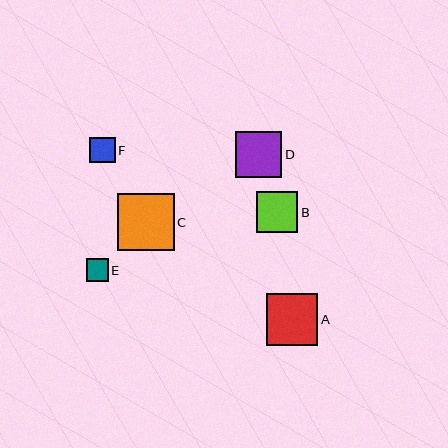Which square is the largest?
Square C is the largest with a size of approximately 57 pixels.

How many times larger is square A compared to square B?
Square A is approximately 1.2 times the size of square B.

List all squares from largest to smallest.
From largest to smallest: C, A, D, B, F, E.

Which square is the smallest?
Square E is the smallest with a size of approximately 22 pixels.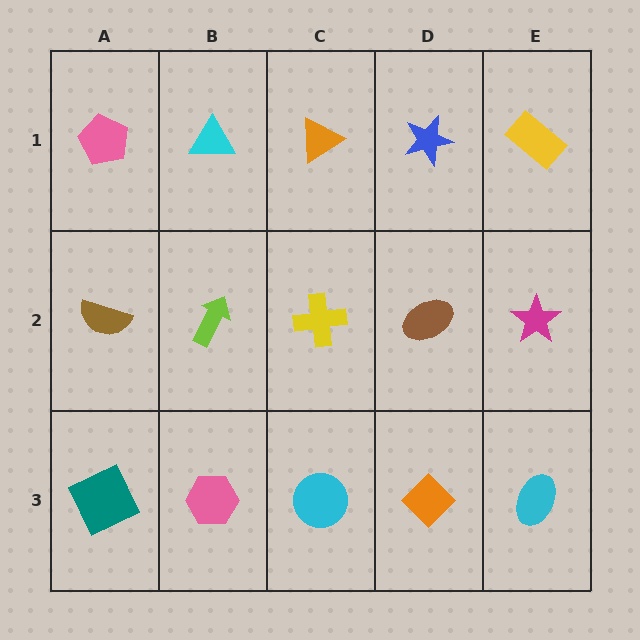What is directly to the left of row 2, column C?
A lime arrow.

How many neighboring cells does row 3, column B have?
3.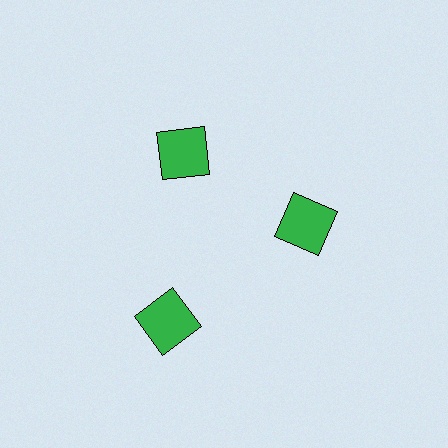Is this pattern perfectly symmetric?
No. The 3 green squares are arranged in a ring, but one element near the 7 o'clock position is pushed outward from the center, breaking the 3-fold rotational symmetry.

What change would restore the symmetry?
The symmetry would be restored by moving it inward, back onto the ring so that all 3 squares sit at equal angles and equal distance from the center.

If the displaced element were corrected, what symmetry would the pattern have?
It would have 3-fold rotational symmetry — the pattern would map onto itself every 120 degrees.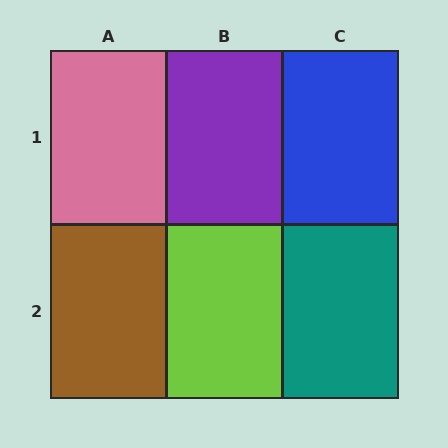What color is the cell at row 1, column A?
Pink.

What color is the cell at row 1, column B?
Purple.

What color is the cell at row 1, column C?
Blue.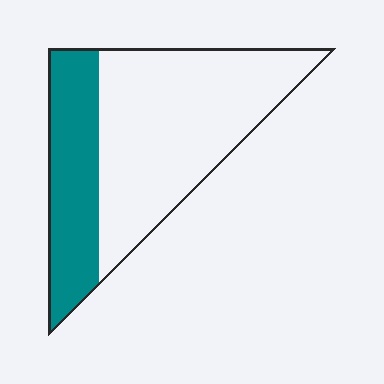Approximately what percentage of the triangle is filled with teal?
Approximately 30%.